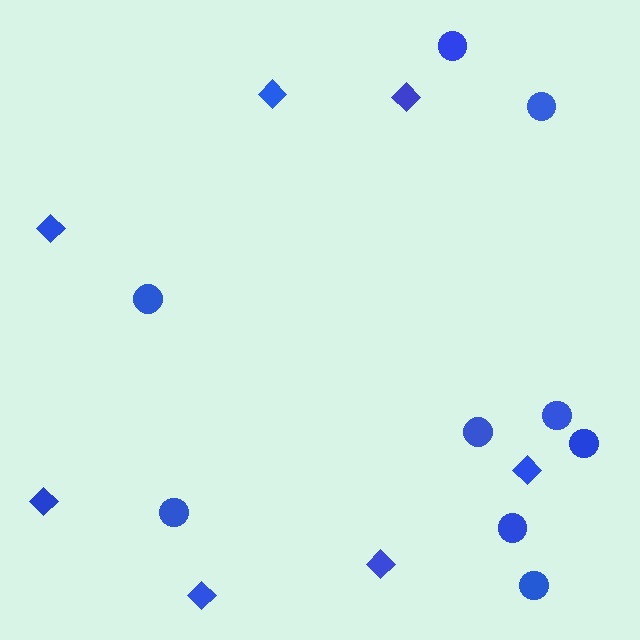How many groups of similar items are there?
There are 2 groups: one group of circles (9) and one group of diamonds (7).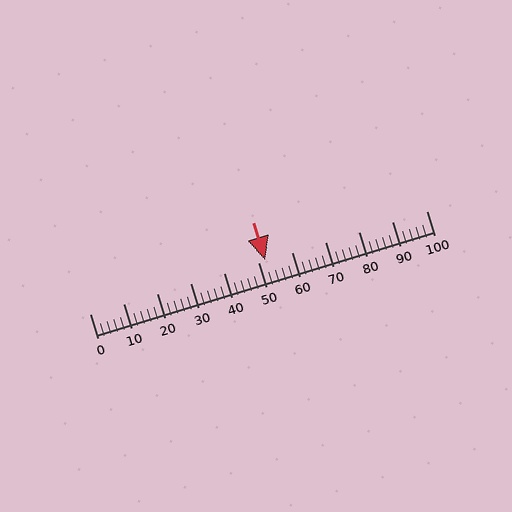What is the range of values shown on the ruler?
The ruler shows values from 0 to 100.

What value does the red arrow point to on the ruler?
The red arrow points to approximately 52.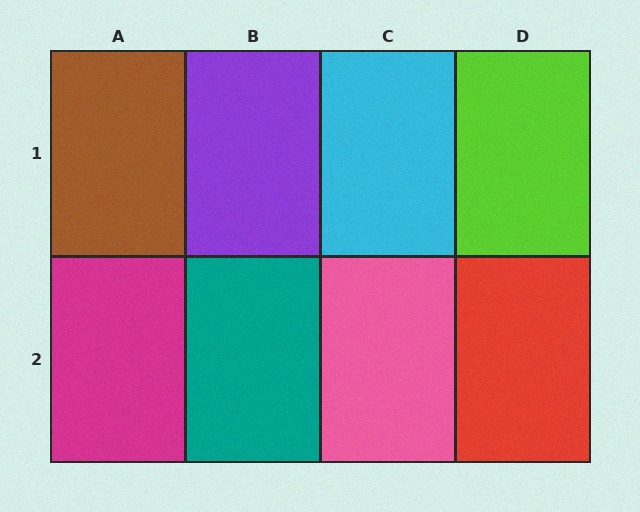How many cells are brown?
1 cell is brown.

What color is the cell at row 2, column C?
Pink.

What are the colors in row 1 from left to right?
Brown, purple, cyan, lime.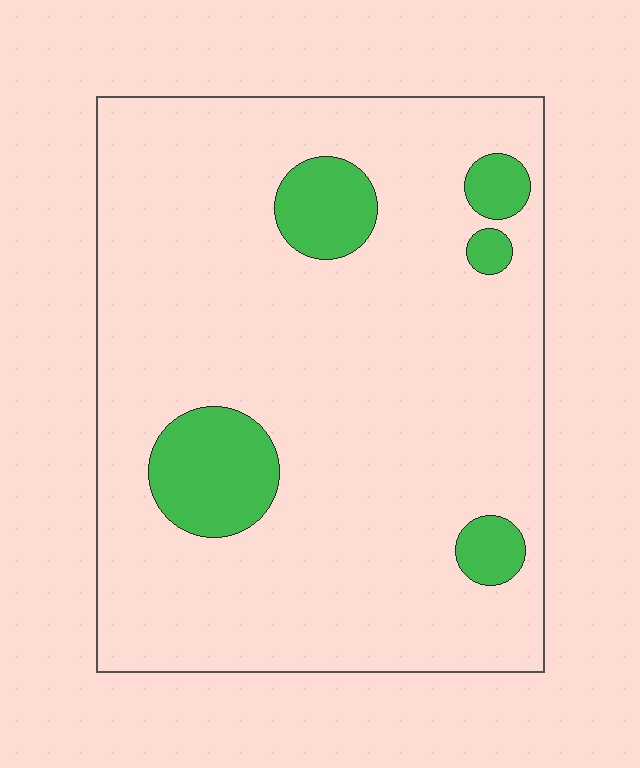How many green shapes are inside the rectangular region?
5.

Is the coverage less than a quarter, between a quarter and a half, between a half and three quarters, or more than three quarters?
Less than a quarter.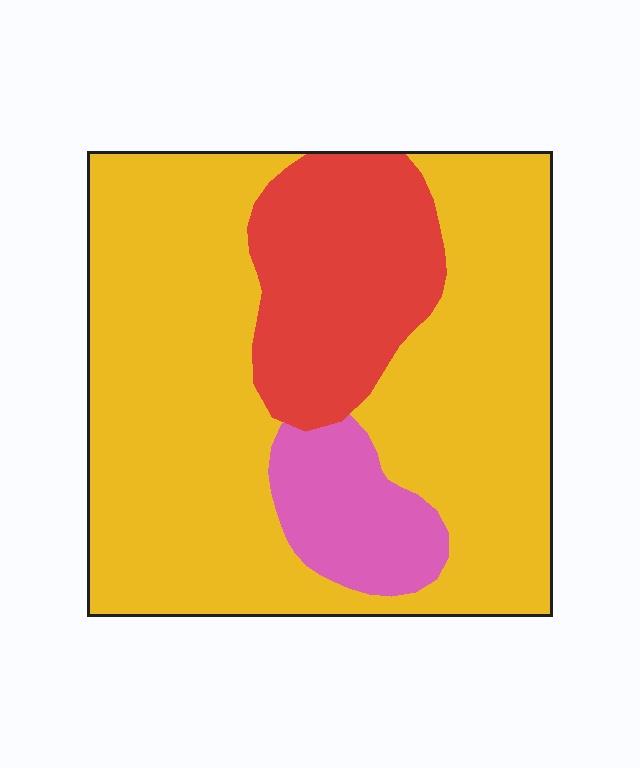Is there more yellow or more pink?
Yellow.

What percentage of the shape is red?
Red covers around 20% of the shape.